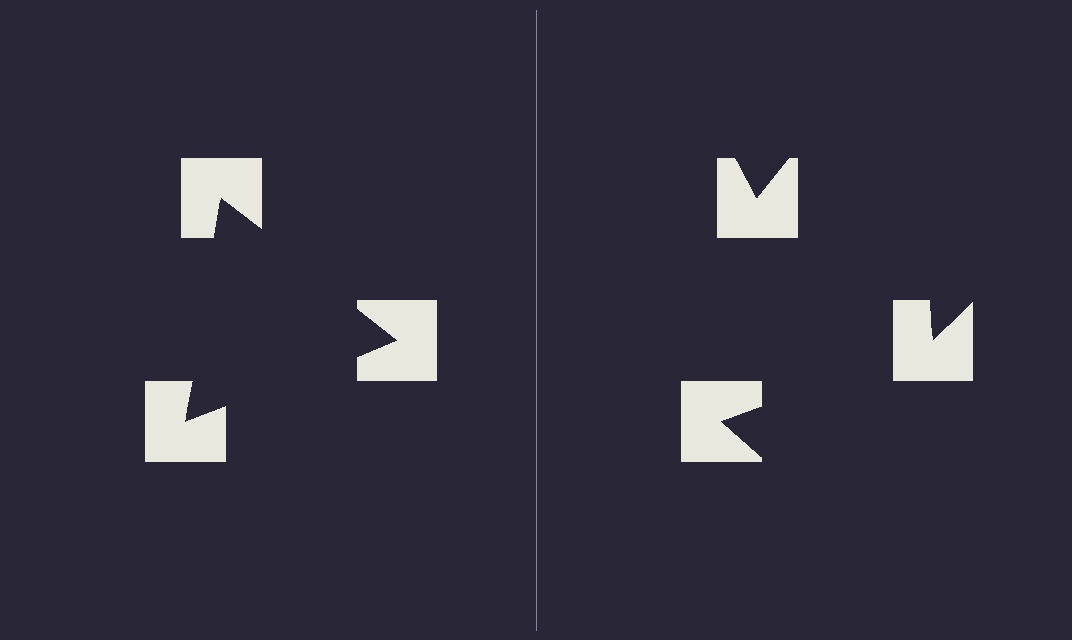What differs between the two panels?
The notched squares are positioned identically on both sides; only the wedge orientations differ. On the left they align to a triangle; on the right they are misaligned.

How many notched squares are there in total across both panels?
6 — 3 on each side.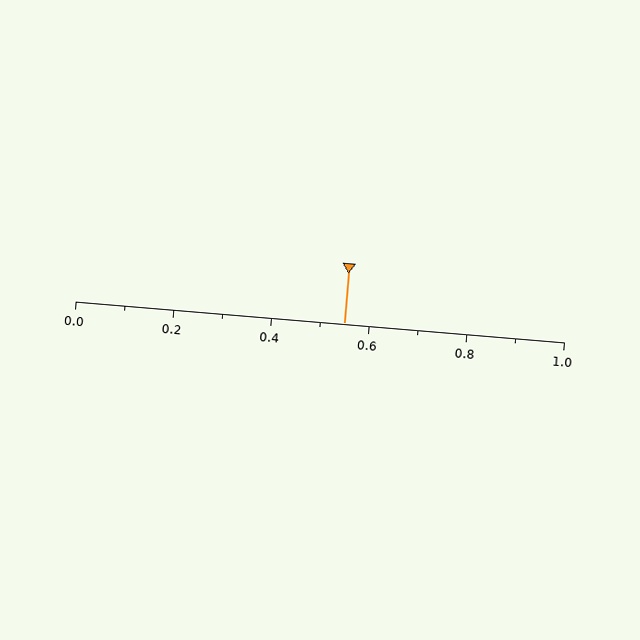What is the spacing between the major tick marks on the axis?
The major ticks are spaced 0.2 apart.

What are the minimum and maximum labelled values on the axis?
The axis runs from 0.0 to 1.0.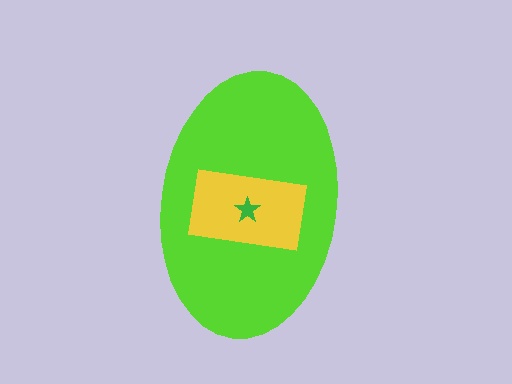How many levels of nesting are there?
3.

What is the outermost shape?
The lime ellipse.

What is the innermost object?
The green star.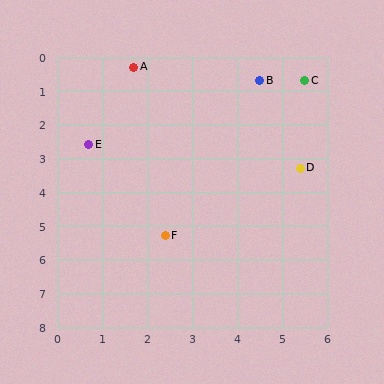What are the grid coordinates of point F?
Point F is at approximately (2.4, 5.3).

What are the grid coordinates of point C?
Point C is at approximately (5.5, 0.7).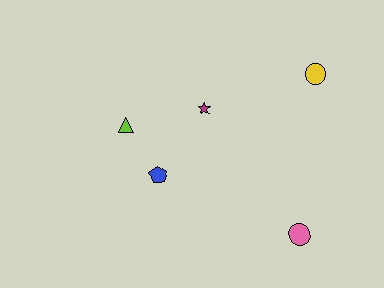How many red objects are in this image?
There are no red objects.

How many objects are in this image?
There are 5 objects.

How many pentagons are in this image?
There is 1 pentagon.